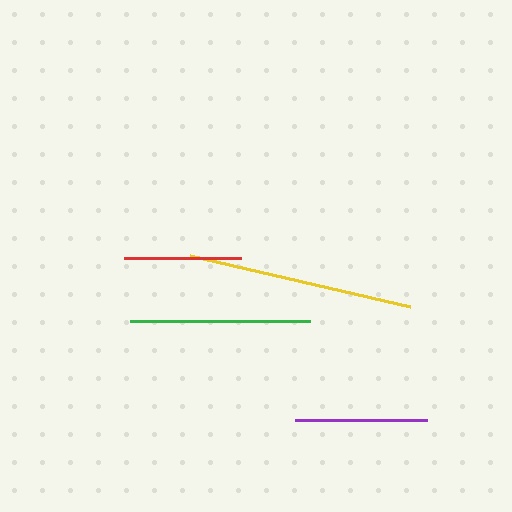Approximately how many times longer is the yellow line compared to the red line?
The yellow line is approximately 1.9 times the length of the red line.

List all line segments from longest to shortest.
From longest to shortest: yellow, green, purple, red.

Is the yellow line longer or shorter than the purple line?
The yellow line is longer than the purple line.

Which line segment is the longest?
The yellow line is the longest at approximately 226 pixels.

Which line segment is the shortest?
The red line is the shortest at approximately 117 pixels.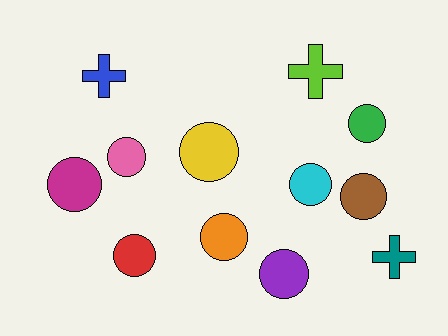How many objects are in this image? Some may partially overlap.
There are 12 objects.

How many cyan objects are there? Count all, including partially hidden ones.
There is 1 cyan object.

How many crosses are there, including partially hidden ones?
There are 3 crosses.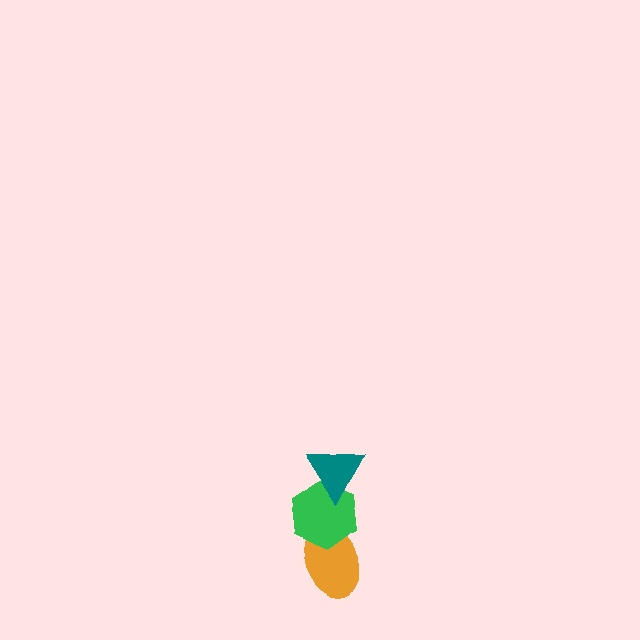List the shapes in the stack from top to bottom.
From top to bottom: the teal triangle, the green hexagon, the orange ellipse.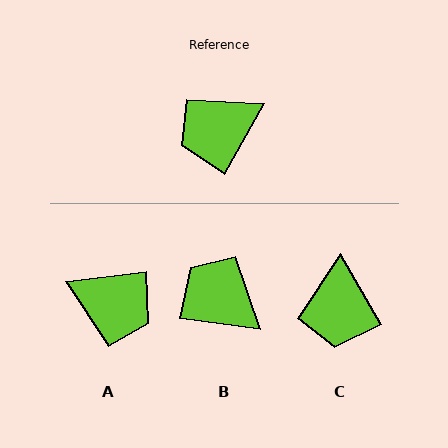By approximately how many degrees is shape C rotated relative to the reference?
Approximately 59 degrees counter-clockwise.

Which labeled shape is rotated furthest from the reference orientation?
A, about 126 degrees away.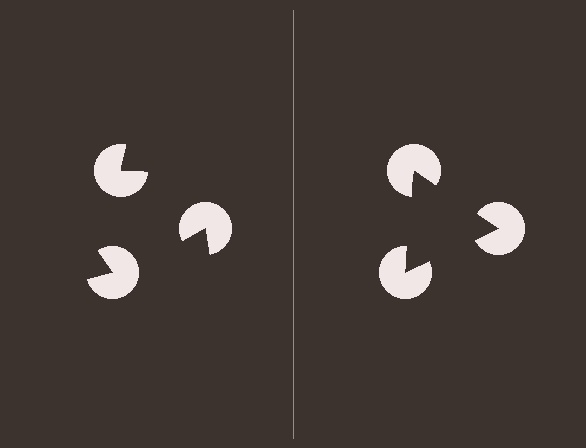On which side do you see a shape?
An illusory triangle appears on the right side. On the left side the wedge cuts are rotated, so no coherent shape forms.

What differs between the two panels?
The pac-man discs are positioned identically on both sides; only the wedge orientations differ. On the right they align to a triangle; on the left they are misaligned.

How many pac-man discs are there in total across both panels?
6 — 3 on each side.